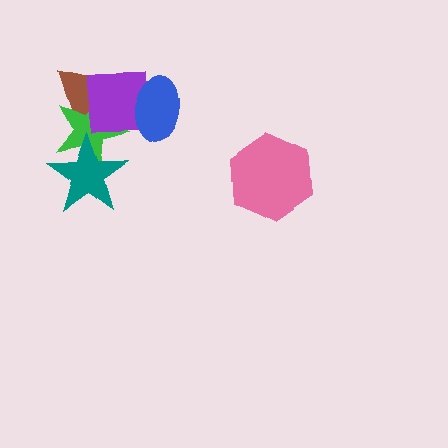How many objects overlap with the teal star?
1 object overlaps with the teal star.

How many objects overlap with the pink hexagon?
0 objects overlap with the pink hexagon.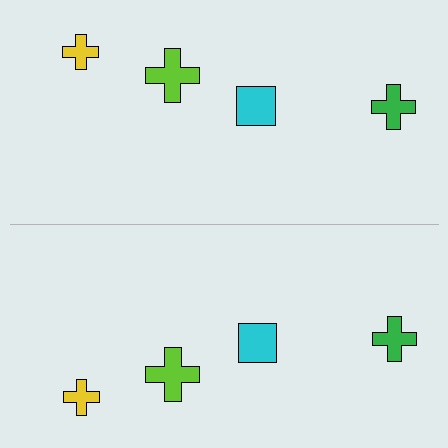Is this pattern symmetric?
Yes, this pattern has bilateral (reflection) symmetry.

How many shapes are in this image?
There are 8 shapes in this image.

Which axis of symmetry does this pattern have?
The pattern has a horizontal axis of symmetry running through the center of the image.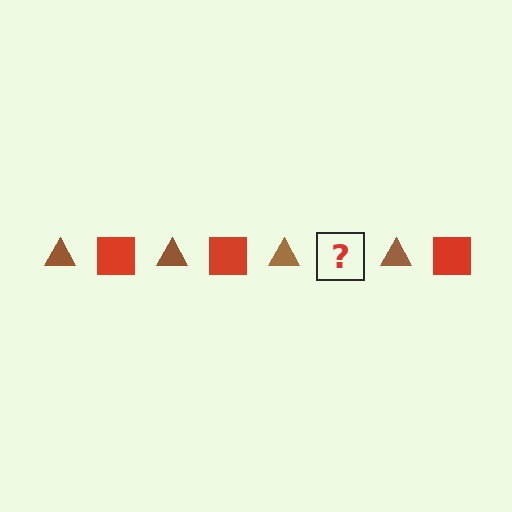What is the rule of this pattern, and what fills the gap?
The rule is that the pattern alternates between brown triangle and red square. The gap should be filled with a red square.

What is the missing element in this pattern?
The missing element is a red square.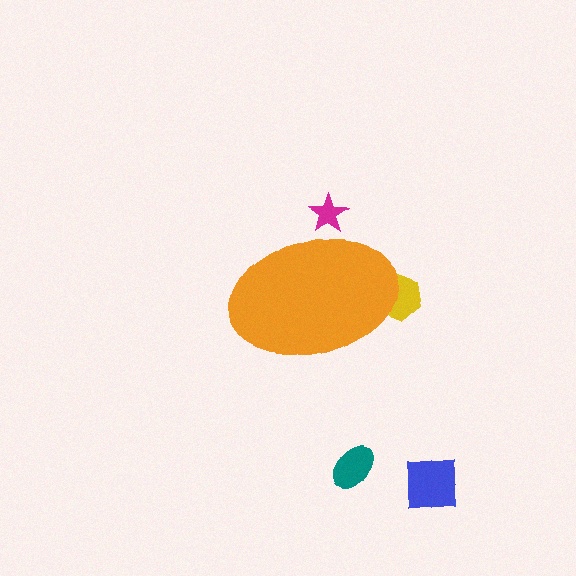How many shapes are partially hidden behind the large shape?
2 shapes are partially hidden.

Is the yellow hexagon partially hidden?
Yes, the yellow hexagon is partially hidden behind the orange ellipse.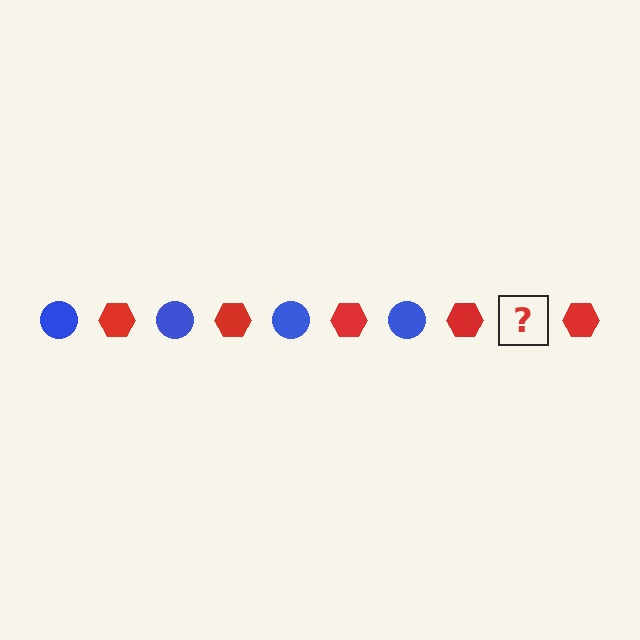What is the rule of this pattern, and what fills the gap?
The rule is that the pattern alternates between blue circle and red hexagon. The gap should be filled with a blue circle.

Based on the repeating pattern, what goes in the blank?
The blank should be a blue circle.